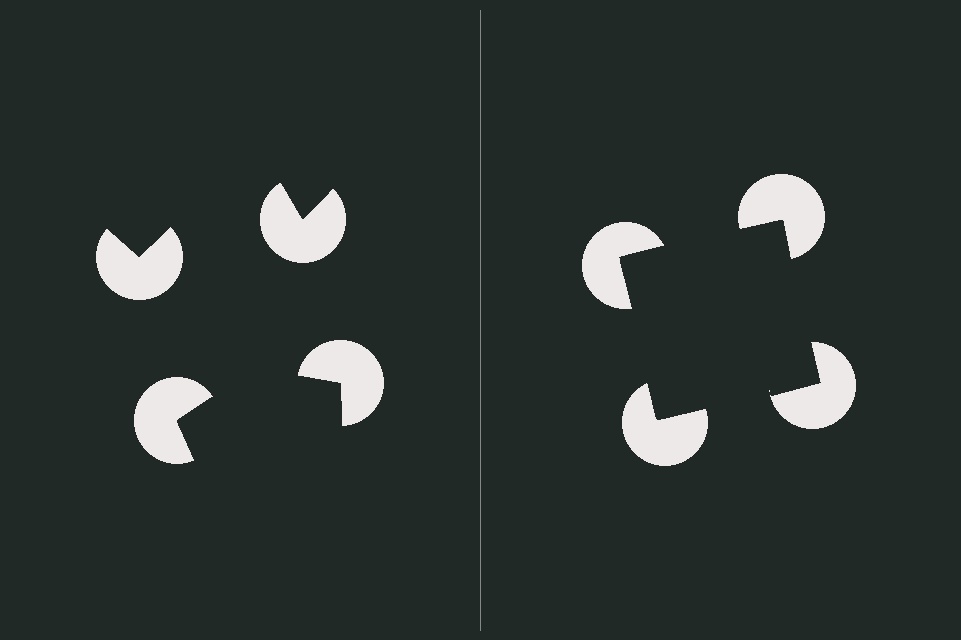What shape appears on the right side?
An illusory square.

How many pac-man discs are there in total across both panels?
8 — 4 on each side.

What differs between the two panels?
The pac-man discs are positioned identically on both sides; only the wedge orientations differ. On the right they align to a square; on the left they are misaligned.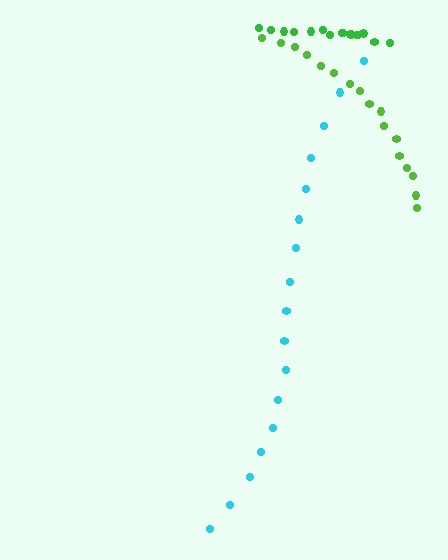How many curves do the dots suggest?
There are 3 distinct paths.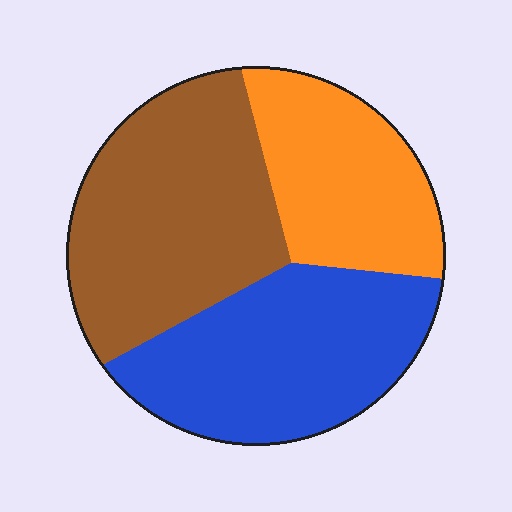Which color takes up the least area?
Orange, at roughly 25%.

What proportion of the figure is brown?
Brown covers about 40% of the figure.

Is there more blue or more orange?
Blue.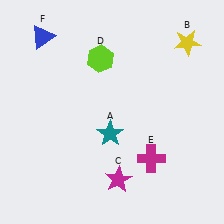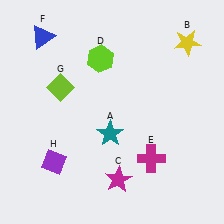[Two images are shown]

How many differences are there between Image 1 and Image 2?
There are 2 differences between the two images.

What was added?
A lime diamond (G), a purple diamond (H) were added in Image 2.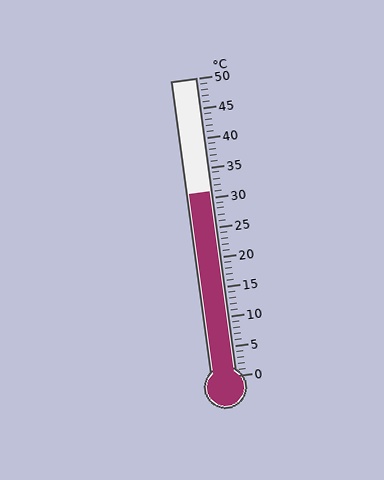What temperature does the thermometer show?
The thermometer shows approximately 31°C.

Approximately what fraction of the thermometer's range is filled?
The thermometer is filled to approximately 60% of its range.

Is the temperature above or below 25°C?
The temperature is above 25°C.